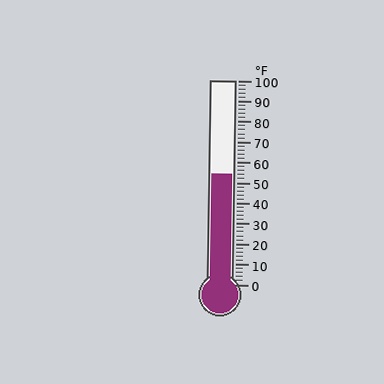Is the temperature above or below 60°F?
The temperature is below 60°F.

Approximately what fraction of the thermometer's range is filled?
The thermometer is filled to approximately 55% of its range.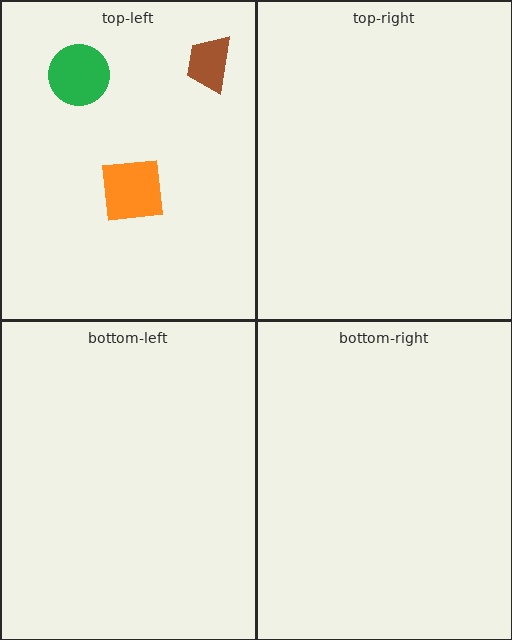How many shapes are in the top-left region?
3.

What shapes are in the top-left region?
The brown trapezoid, the green circle, the orange square.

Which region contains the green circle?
The top-left region.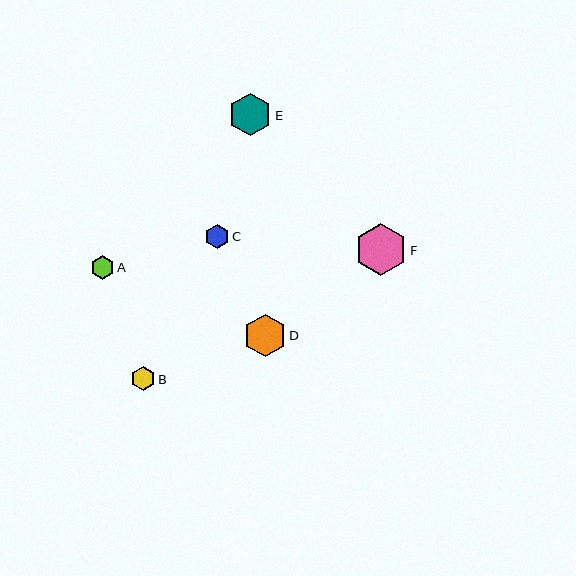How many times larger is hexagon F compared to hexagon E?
Hexagon F is approximately 1.2 times the size of hexagon E.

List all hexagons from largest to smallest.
From largest to smallest: F, E, D, C, A, B.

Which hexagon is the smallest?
Hexagon B is the smallest with a size of approximately 23 pixels.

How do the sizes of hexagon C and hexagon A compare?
Hexagon C and hexagon A are approximately the same size.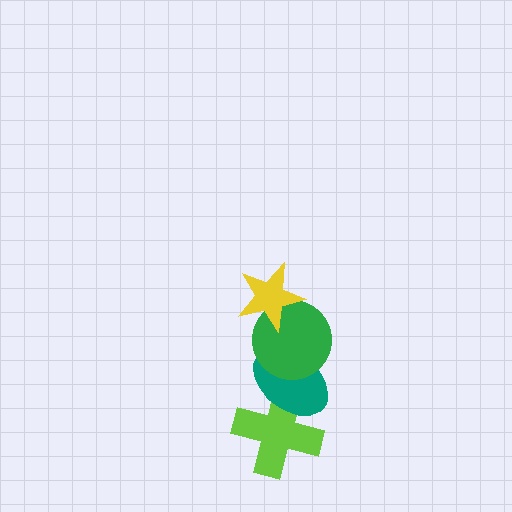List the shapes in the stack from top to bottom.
From top to bottom: the yellow star, the green circle, the teal ellipse, the lime cross.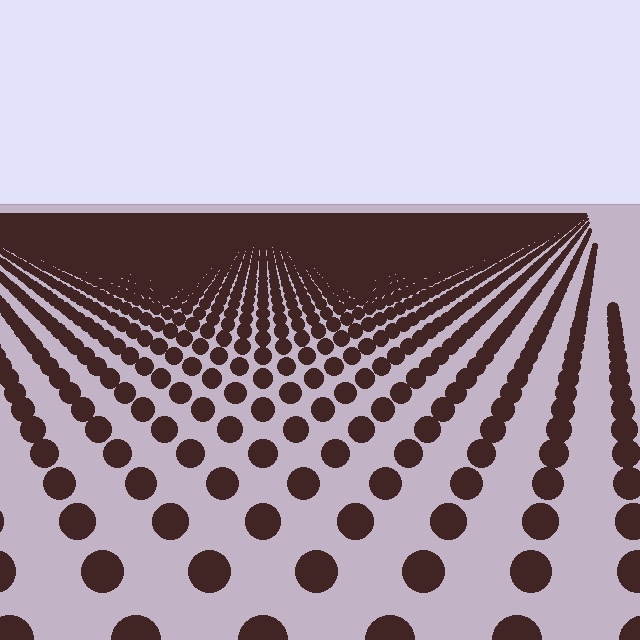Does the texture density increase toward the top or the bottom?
Density increases toward the top.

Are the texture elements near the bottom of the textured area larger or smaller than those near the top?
Larger. Near the bottom, elements are closer to the viewer and appear at a bigger on-screen size.